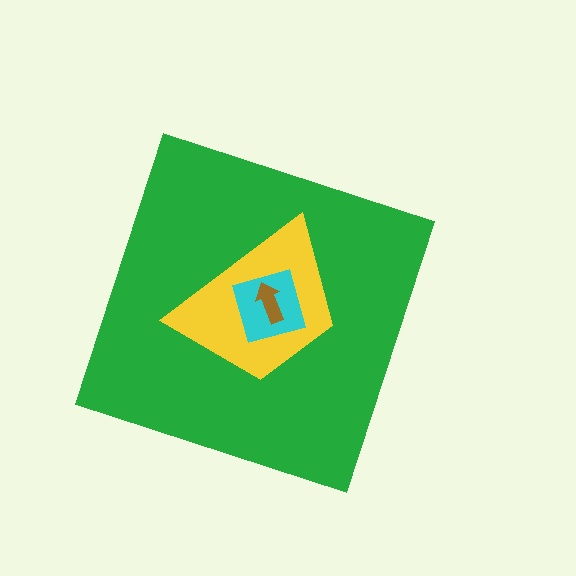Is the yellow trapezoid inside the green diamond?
Yes.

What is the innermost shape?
The brown arrow.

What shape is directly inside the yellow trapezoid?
The cyan square.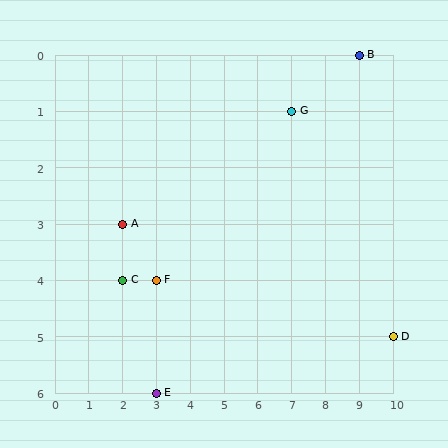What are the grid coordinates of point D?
Point D is at grid coordinates (10, 5).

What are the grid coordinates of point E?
Point E is at grid coordinates (3, 6).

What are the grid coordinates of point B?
Point B is at grid coordinates (9, 0).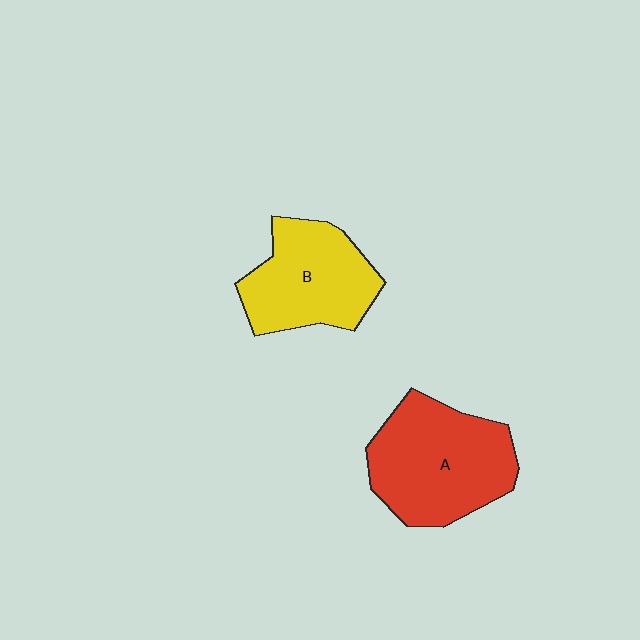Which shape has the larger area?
Shape A (red).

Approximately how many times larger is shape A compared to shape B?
Approximately 1.2 times.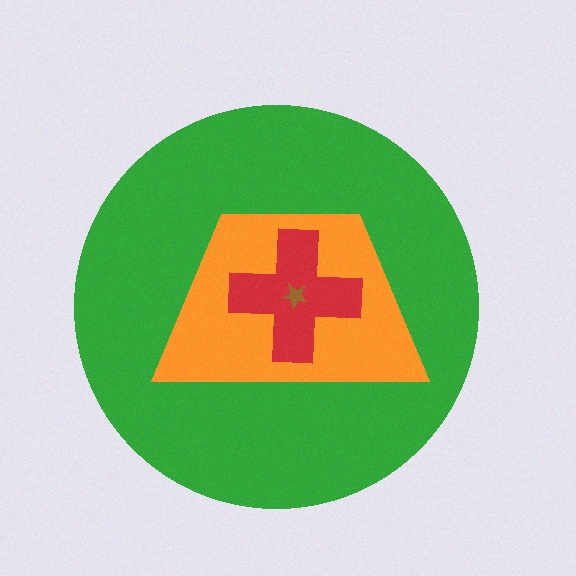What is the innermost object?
The brown star.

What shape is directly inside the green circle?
The orange trapezoid.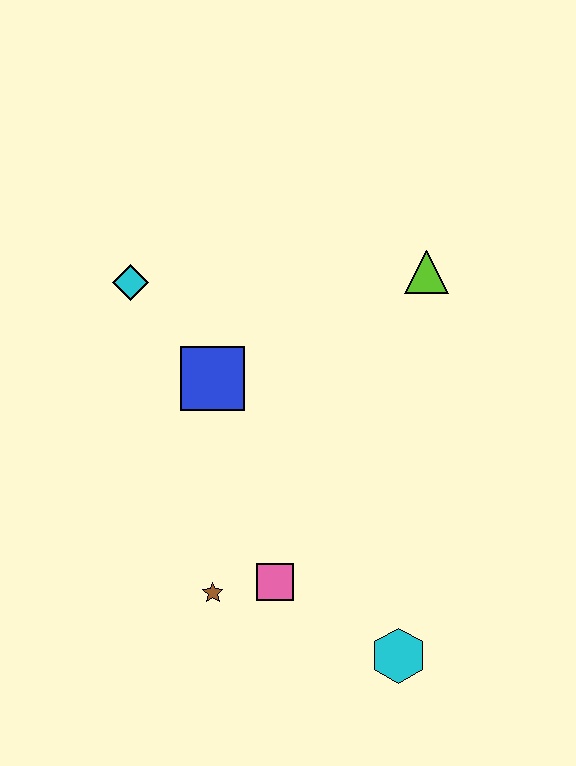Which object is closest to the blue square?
The cyan diamond is closest to the blue square.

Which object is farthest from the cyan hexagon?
The cyan diamond is farthest from the cyan hexagon.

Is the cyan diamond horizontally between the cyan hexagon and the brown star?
No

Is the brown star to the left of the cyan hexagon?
Yes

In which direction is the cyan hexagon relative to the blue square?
The cyan hexagon is below the blue square.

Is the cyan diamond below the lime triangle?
Yes